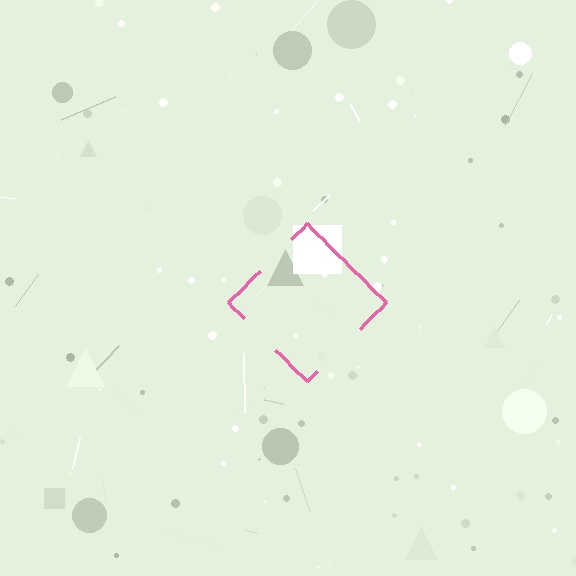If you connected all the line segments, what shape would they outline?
They would outline a diamond.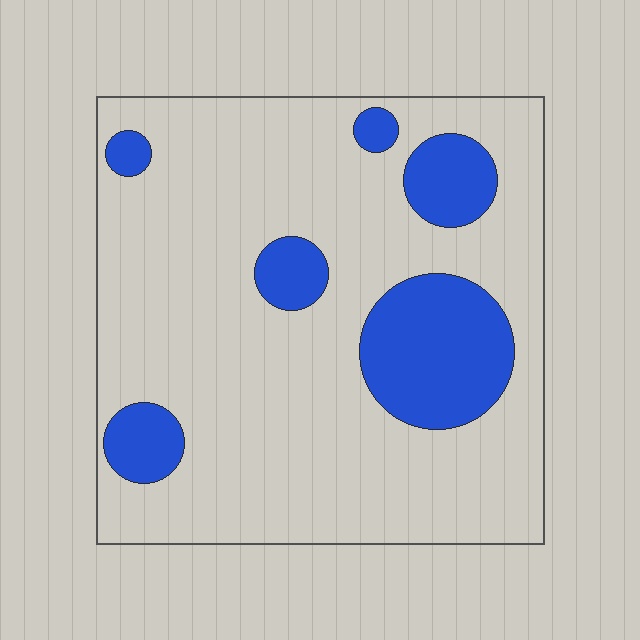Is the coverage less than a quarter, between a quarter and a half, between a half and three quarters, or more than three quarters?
Less than a quarter.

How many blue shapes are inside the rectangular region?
6.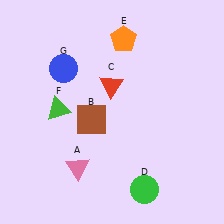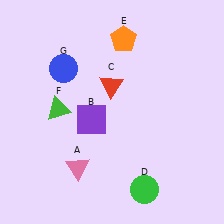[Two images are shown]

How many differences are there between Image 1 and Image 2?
There is 1 difference between the two images.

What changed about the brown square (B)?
In Image 1, B is brown. In Image 2, it changed to purple.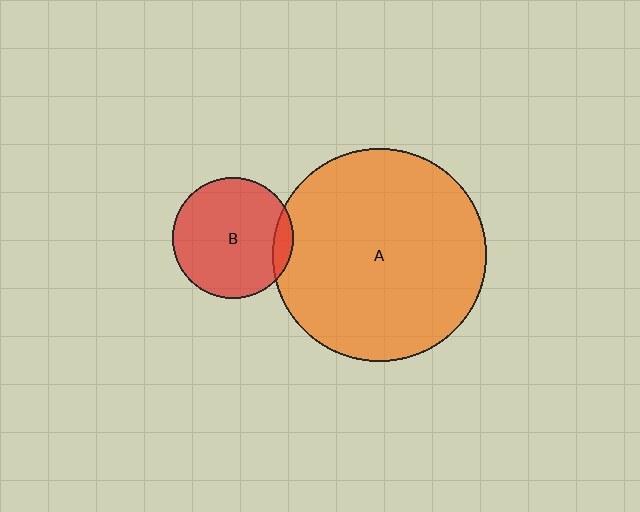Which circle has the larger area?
Circle A (orange).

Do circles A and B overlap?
Yes.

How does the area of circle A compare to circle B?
Approximately 3.1 times.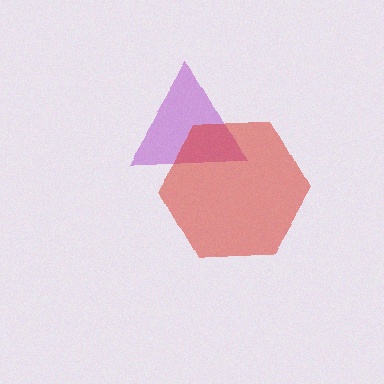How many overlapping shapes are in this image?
There are 2 overlapping shapes in the image.